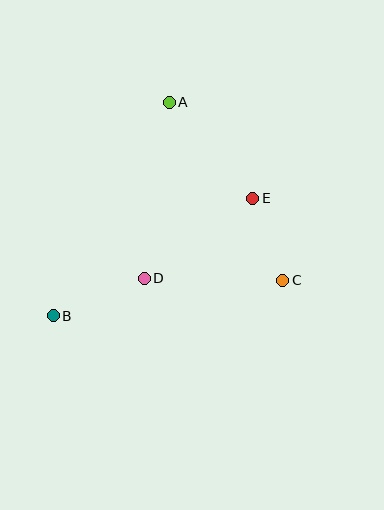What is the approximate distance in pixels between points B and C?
The distance between B and C is approximately 233 pixels.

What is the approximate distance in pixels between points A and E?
The distance between A and E is approximately 127 pixels.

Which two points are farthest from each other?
Points A and B are farthest from each other.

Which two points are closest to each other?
Points C and E are closest to each other.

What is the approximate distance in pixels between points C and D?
The distance between C and D is approximately 139 pixels.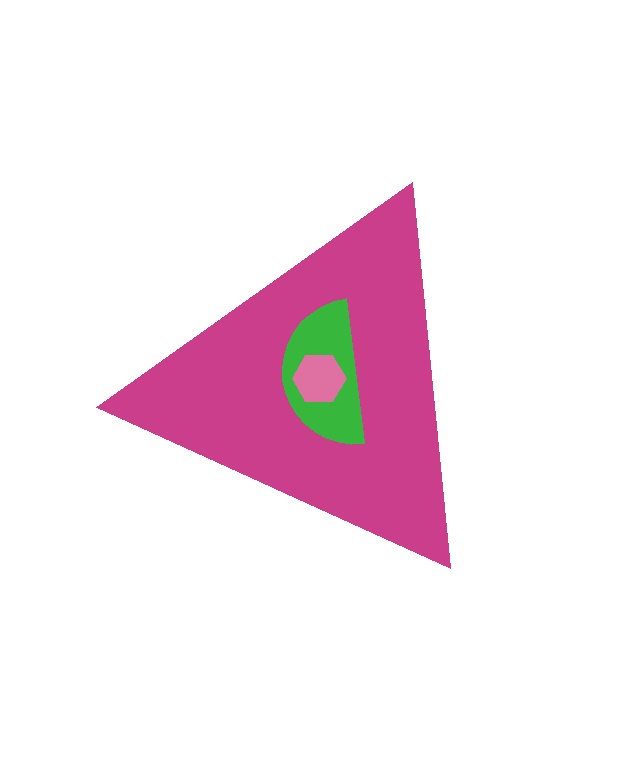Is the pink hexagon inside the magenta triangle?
Yes.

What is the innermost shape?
The pink hexagon.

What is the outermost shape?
The magenta triangle.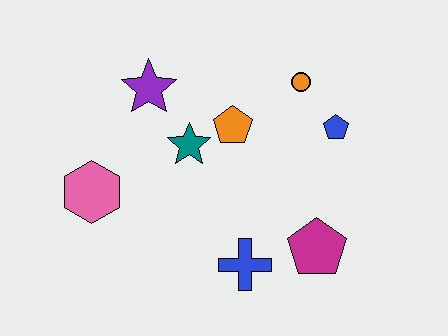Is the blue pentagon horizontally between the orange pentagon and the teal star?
No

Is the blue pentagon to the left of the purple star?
No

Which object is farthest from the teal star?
The magenta pentagon is farthest from the teal star.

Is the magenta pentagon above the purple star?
No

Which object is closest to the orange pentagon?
The teal star is closest to the orange pentagon.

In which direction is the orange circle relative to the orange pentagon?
The orange circle is to the right of the orange pentagon.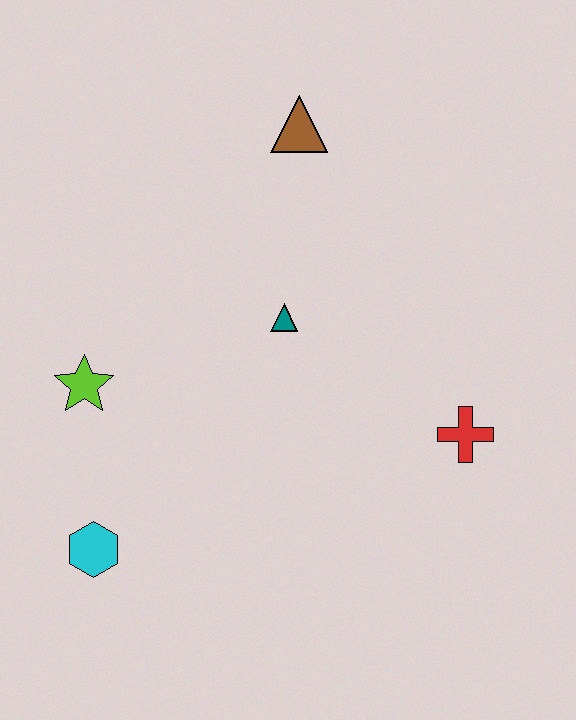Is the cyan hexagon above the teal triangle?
No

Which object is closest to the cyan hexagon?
The lime star is closest to the cyan hexagon.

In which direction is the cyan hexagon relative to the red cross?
The cyan hexagon is to the left of the red cross.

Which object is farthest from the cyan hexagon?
The brown triangle is farthest from the cyan hexagon.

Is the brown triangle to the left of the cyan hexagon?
No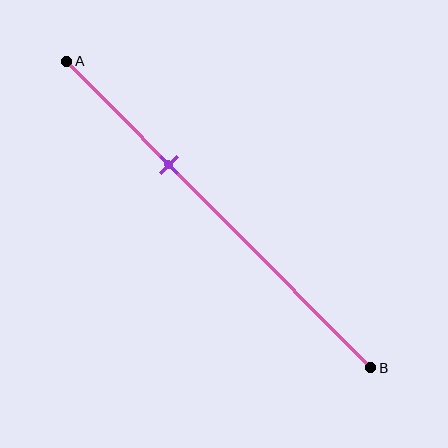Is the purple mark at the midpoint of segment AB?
No, the mark is at about 35% from A, not at the 50% midpoint.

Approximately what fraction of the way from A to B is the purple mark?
The purple mark is approximately 35% of the way from A to B.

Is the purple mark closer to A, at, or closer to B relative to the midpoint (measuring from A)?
The purple mark is closer to point A than the midpoint of segment AB.